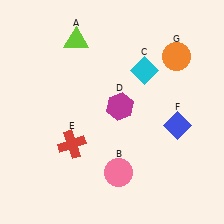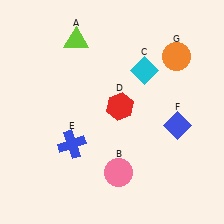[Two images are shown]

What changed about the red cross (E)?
In Image 1, E is red. In Image 2, it changed to blue.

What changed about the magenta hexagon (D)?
In Image 1, D is magenta. In Image 2, it changed to red.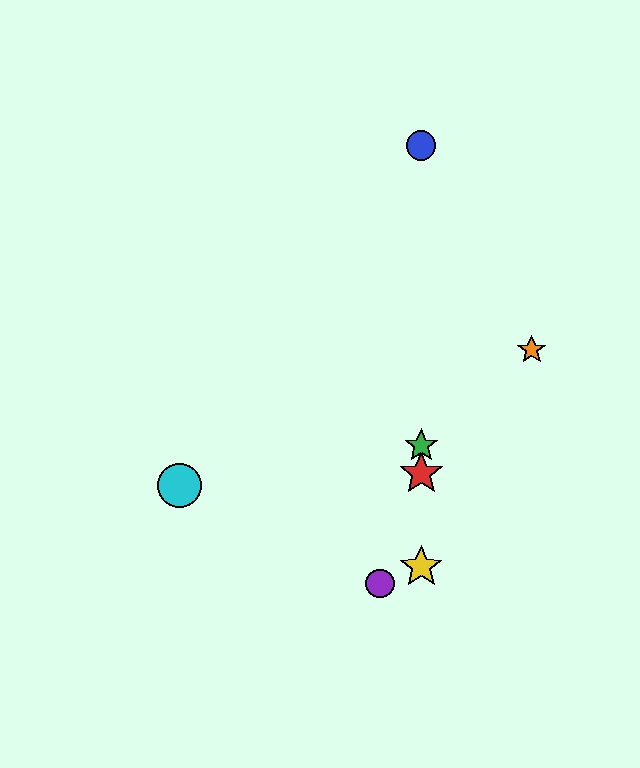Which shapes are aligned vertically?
The red star, the blue circle, the green star, the yellow star are aligned vertically.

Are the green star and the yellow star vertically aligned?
Yes, both are at x≈421.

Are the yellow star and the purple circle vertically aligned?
No, the yellow star is at x≈421 and the purple circle is at x≈380.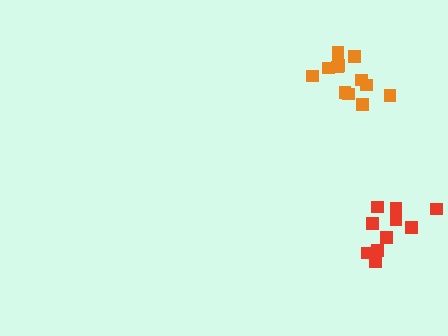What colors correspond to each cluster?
The clusters are colored: orange, red.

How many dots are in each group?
Group 1: 12 dots, Group 2: 10 dots (22 total).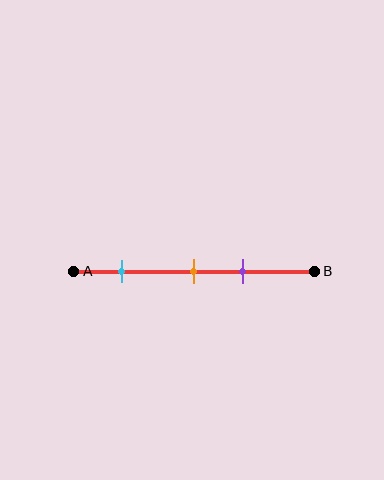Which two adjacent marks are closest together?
The orange and purple marks are the closest adjacent pair.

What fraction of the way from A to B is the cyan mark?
The cyan mark is approximately 20% (0.2) of the way from A to B.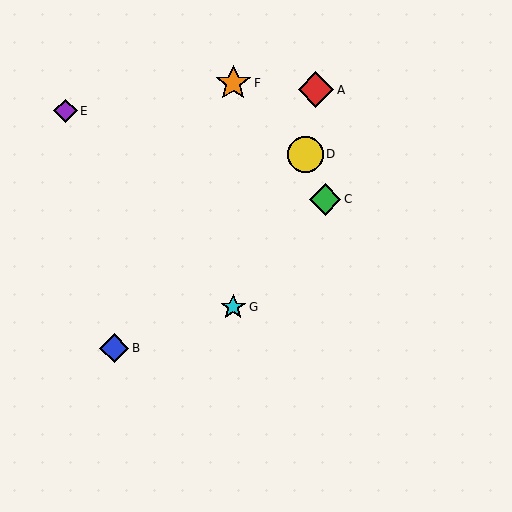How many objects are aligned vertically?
2 objects (F, G) are aligned vertically.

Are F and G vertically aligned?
Yes, both are at x≈233.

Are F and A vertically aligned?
No, F is at x≈233 and A is at x≈316.